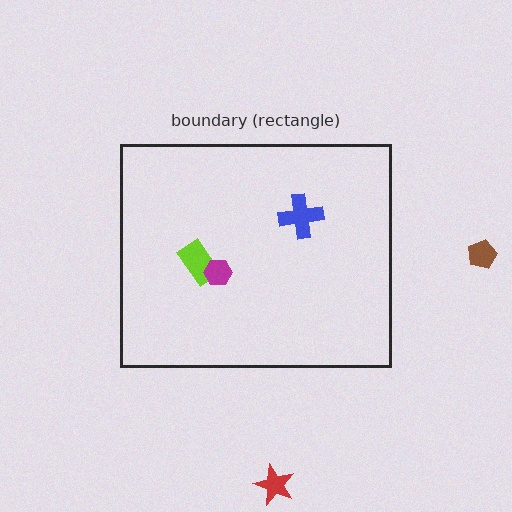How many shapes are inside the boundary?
3 inside, 2 outside.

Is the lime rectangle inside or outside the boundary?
Inside.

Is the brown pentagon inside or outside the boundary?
Outside.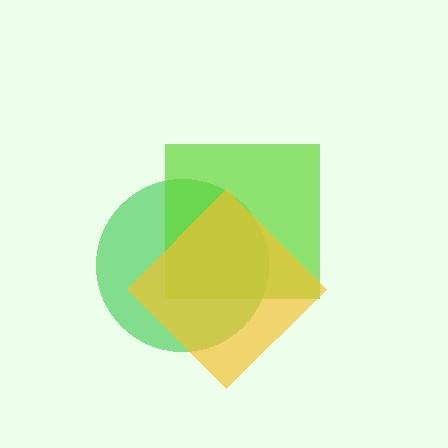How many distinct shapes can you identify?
There are 3 distinct shapes: a green circle, a lime square, a yellow diamond.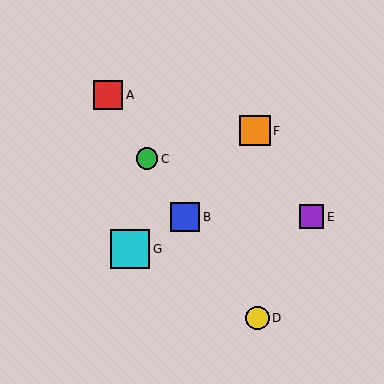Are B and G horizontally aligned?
No, B is at y≈217 and G is at y≈249.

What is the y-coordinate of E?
Object E is at y≈217.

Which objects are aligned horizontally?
Objects B, E are aligned horizontally.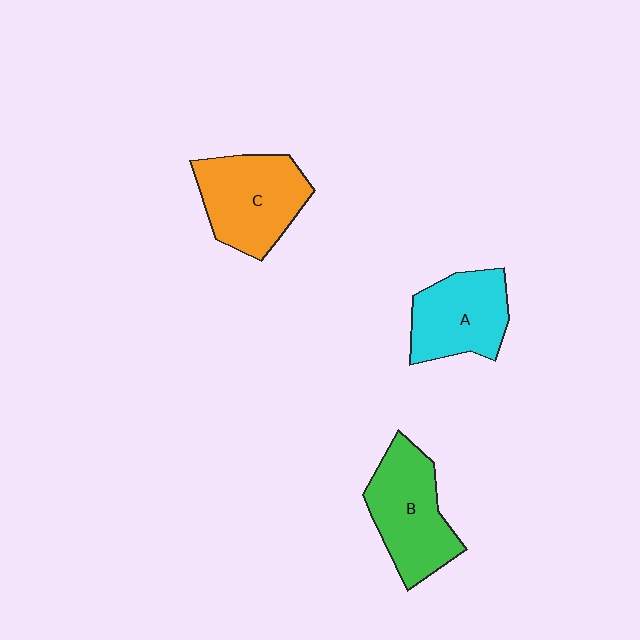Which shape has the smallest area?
Shape A (cyan).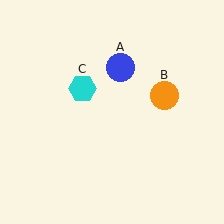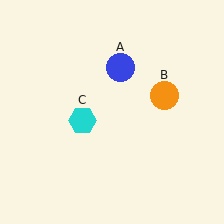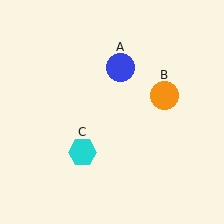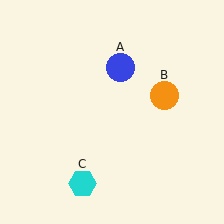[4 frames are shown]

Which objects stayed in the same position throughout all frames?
Blue circle (object A) and orange circle (object B) remained stationary.